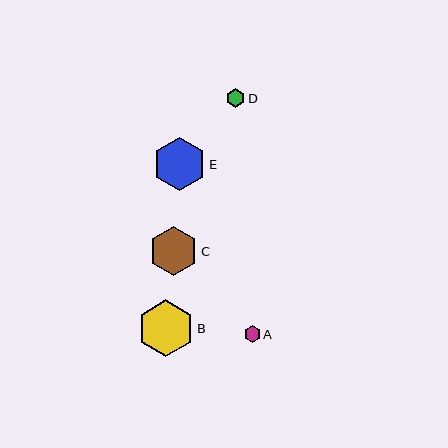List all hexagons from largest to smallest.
From largest to smallest: B, E, C, D, A.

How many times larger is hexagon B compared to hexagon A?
Hexagon B is approximately 3.5 times the size of hexagon A.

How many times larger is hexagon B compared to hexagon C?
Hexagon B is approximately 1.2 times the size of hexagon C.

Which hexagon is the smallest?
Hexagon A is the smallest with a size of approximately 16 pixels.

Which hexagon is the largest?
Hexagon B is the largest with a size of approximately 57 pixels.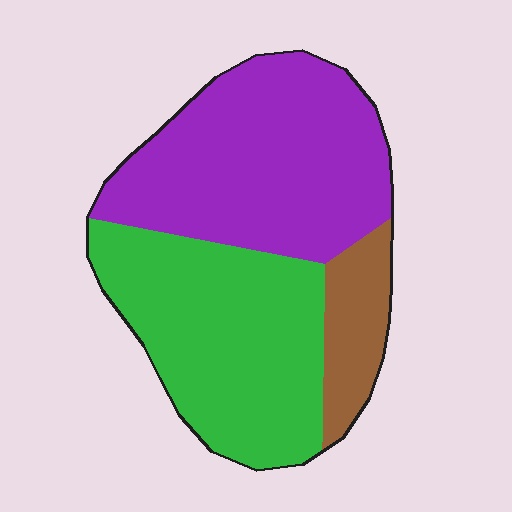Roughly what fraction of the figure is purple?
Purple covers around 45% of the figure.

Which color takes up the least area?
Brown, at roughly 10%.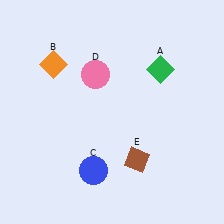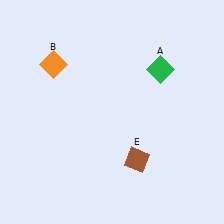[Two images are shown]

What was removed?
The pink circle (D), the blue circle (C) were removed in Image 2.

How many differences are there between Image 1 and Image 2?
There are 2 differences between the two images.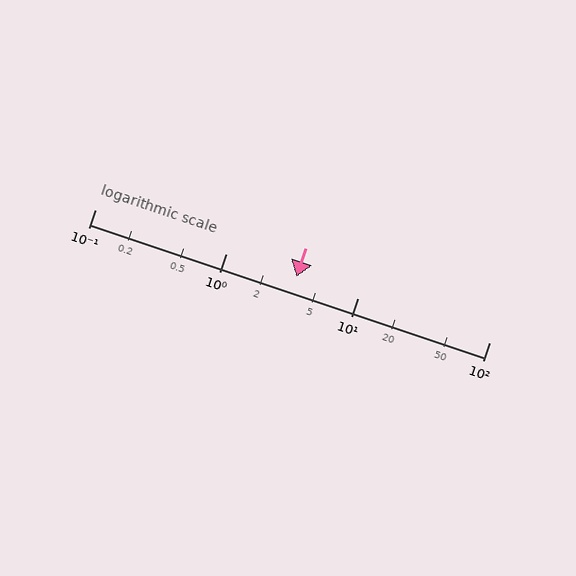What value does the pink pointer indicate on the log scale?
The pointer indicates approximately 3.4.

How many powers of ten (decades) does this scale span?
The scale spans 3 decades, from 0.1 to 100.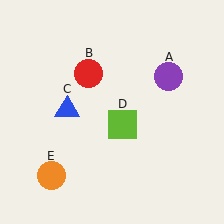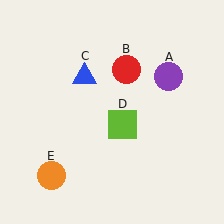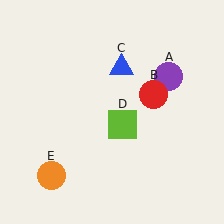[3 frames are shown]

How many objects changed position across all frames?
2 objects changed position: red circle (object B), blue triangle (object C).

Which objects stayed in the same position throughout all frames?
Purple circle (object A) and lime square (object D) and orange circle (object E) remained stationary.